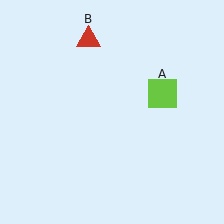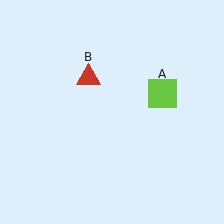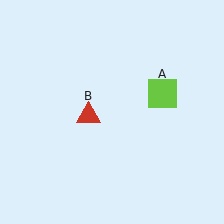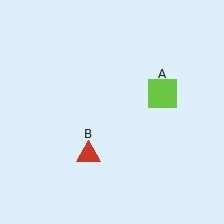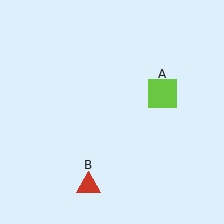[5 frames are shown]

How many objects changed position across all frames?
1 object changed position: red triangle (object B).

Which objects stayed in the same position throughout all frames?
Lime square (object A) remained stationary.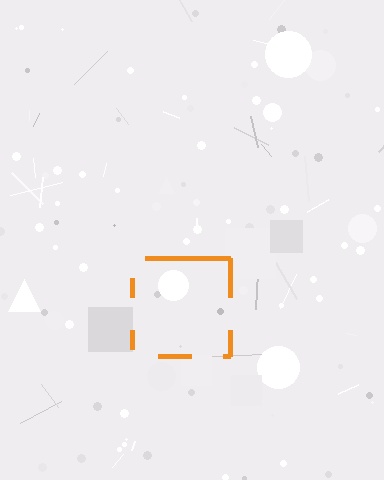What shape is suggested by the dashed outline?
The dashed outline suggests a square.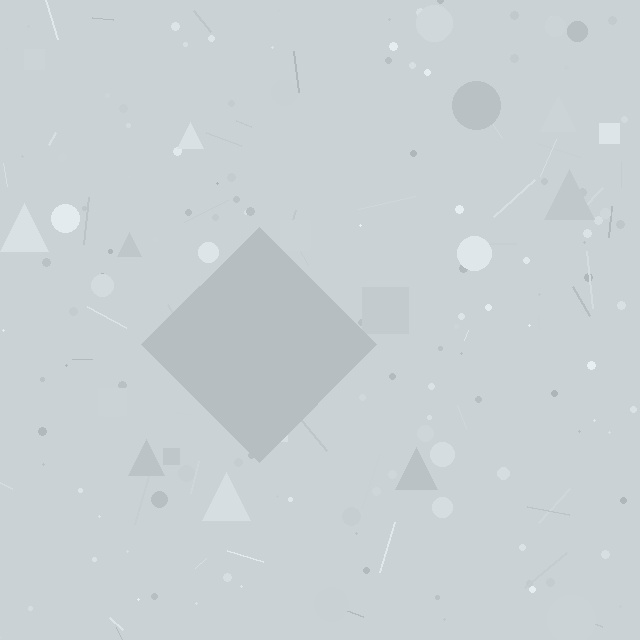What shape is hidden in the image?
A diamond is hidden in the image.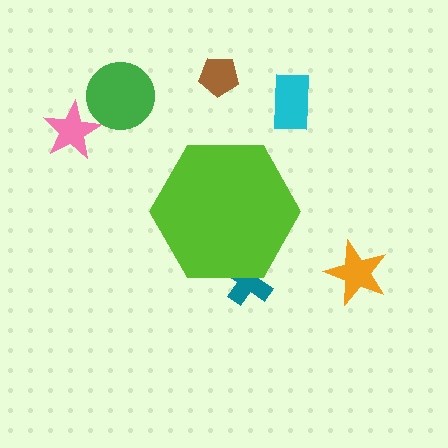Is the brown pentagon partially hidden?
No, the brown pentagon is fully visible.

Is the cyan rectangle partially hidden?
No, the cyan rectangle is fully visible.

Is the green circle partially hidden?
No, the green circle is fully visible.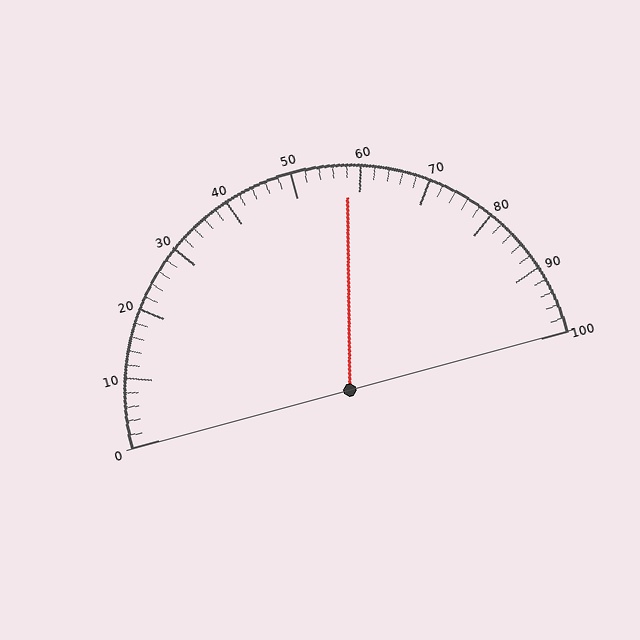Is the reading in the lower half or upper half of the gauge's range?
The reading is in the upper half of the range (0 to 100).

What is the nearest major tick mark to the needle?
The nearest major tick mark is 60.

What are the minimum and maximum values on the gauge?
The gauge ranges from 0 to 100.